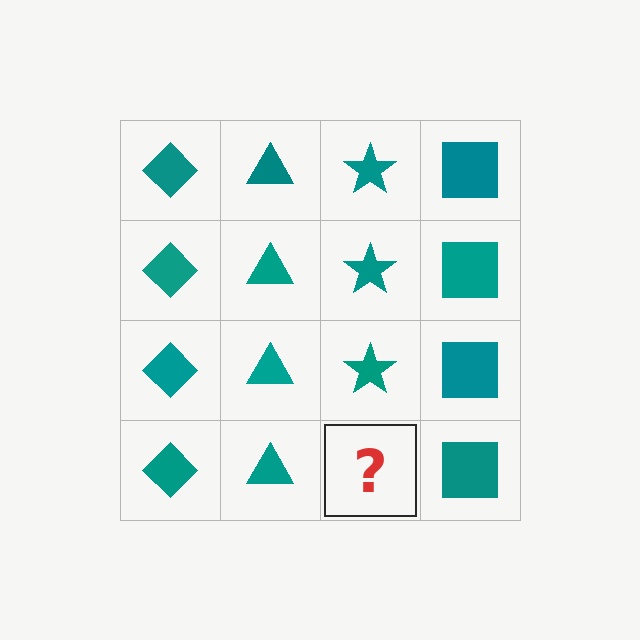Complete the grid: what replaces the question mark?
The question mark should be replaced with a teal star.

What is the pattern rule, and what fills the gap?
The rule is that each column has a consistent shape. The gap should be filled with a teal star.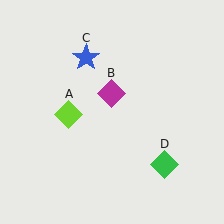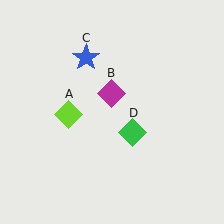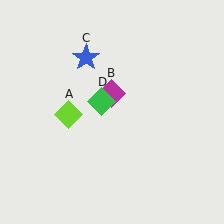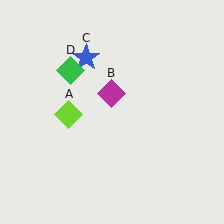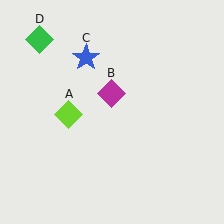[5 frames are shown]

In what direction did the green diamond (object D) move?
The green diamond (object D) moved up and to the left.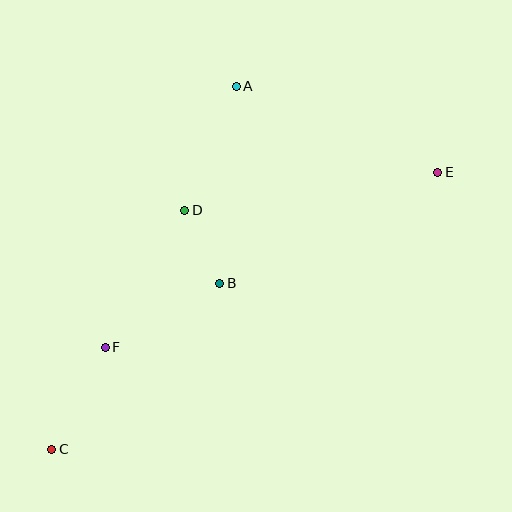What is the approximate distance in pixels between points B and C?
The distance between B and C is approximately 236 pixels.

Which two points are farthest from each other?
Points C and E are farthest from each other.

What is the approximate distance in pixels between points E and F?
The distance between E and F is approximately 376 pixels.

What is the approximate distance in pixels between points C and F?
The distance between C and F is approximately 115 pixels.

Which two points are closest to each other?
Points B and D are closest to each other.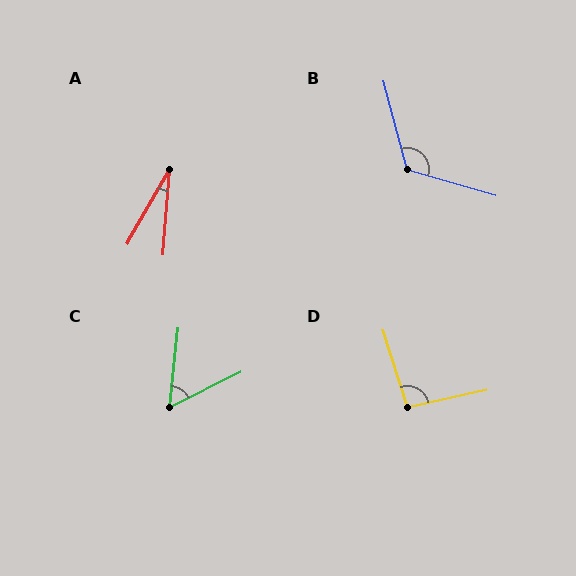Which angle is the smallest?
A, at approximately 26 degrees.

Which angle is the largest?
B, at approximately 121 degrees.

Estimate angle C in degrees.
Approximately 57 degrees.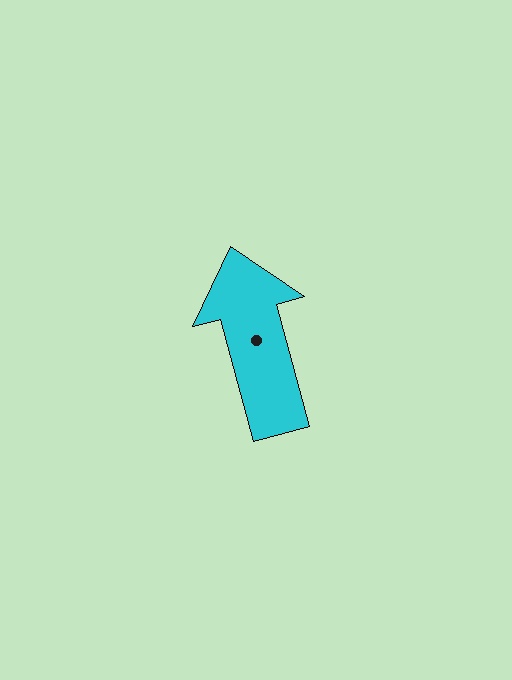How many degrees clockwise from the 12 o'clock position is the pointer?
Approximately 345 degrees.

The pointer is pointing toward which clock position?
Roughly 11 o'clock.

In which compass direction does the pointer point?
North.